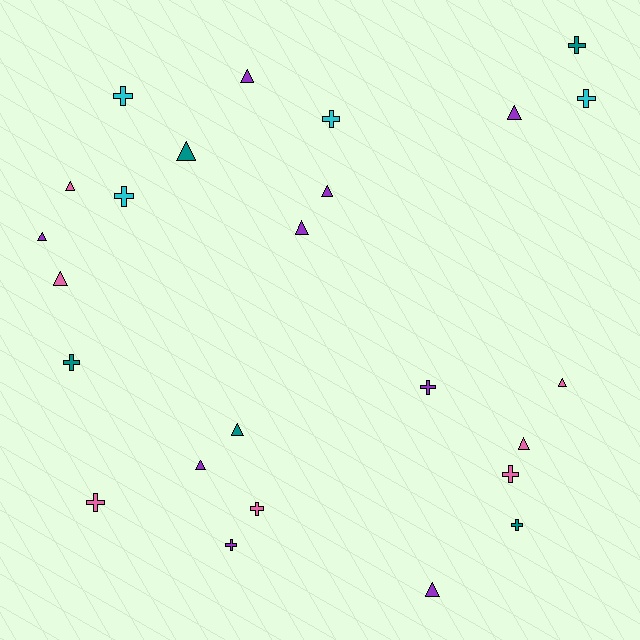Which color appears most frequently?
Purple, with 9 objects.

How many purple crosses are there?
There are 2 purple crosses.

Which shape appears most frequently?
Triangle, with 13 objects.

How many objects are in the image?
There are 25 objects.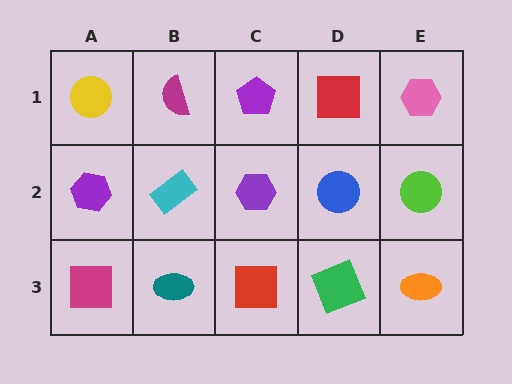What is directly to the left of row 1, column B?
A yellow circle.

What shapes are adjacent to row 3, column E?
A lime circle (row 2, column E), a green square (row 3, column D).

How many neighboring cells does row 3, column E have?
2.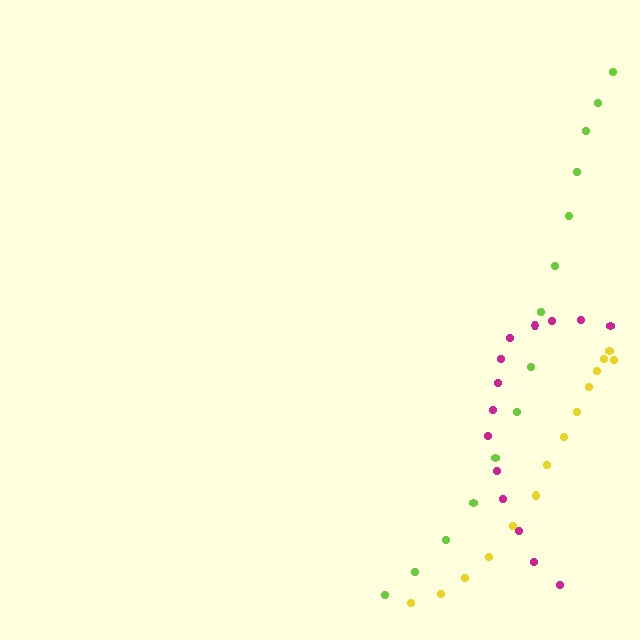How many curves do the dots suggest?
There are 3 distinct paths.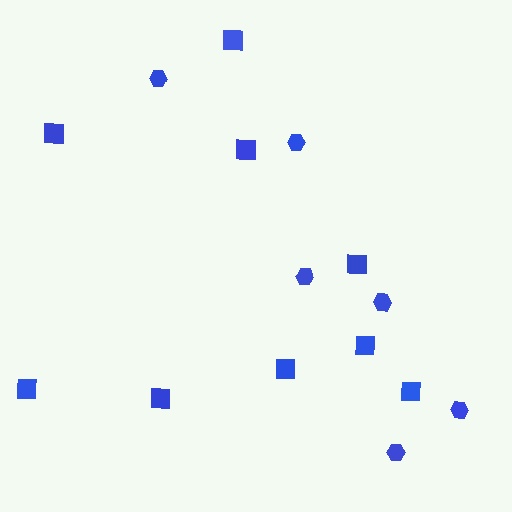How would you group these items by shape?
There are 2 groups: one group of hexagons (6) and one group of squares (9).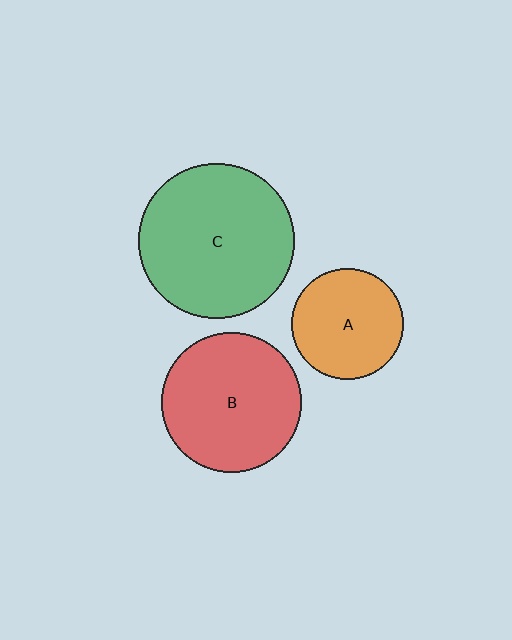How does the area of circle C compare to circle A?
Approximately 1.9 times.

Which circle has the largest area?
Circle C (green).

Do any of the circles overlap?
No, none of the circles overlap.